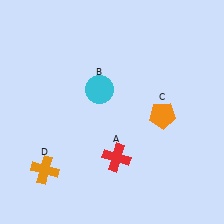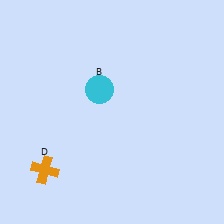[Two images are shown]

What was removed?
The red cross (A), the orange pentagon (C) were removed in Image 2.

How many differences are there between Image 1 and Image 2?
There are 2 differences between the two images.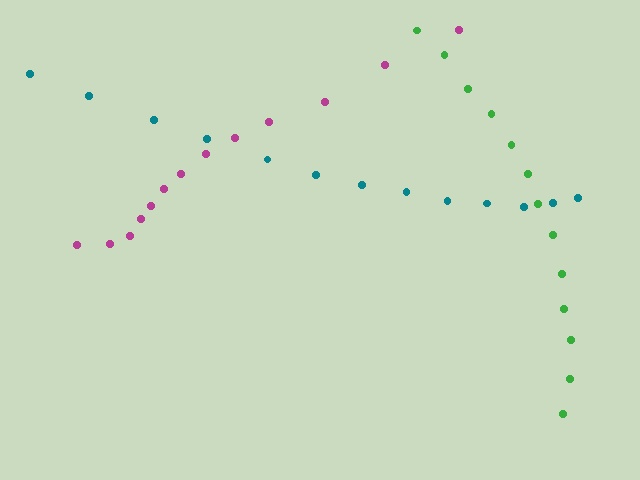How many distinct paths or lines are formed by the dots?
There are 3 distinct paths.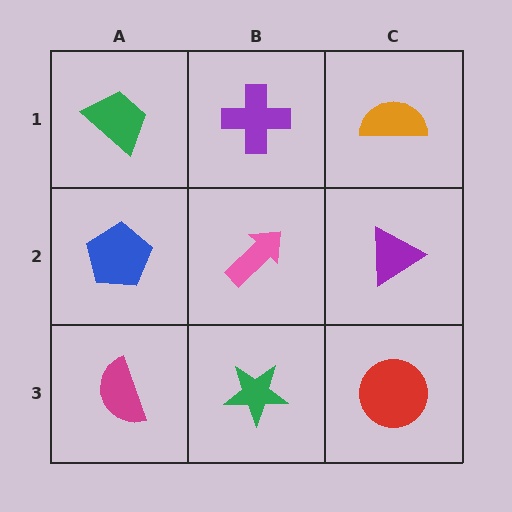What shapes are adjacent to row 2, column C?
An orange semicircle (row 1, column C), a red circle (row 3, column C), a pink arrow (row 2, column B).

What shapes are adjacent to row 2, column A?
A green trapezoid (row 1, column A), a magenta semicircle (row 3, column A), a pink arrow (row 2, column B).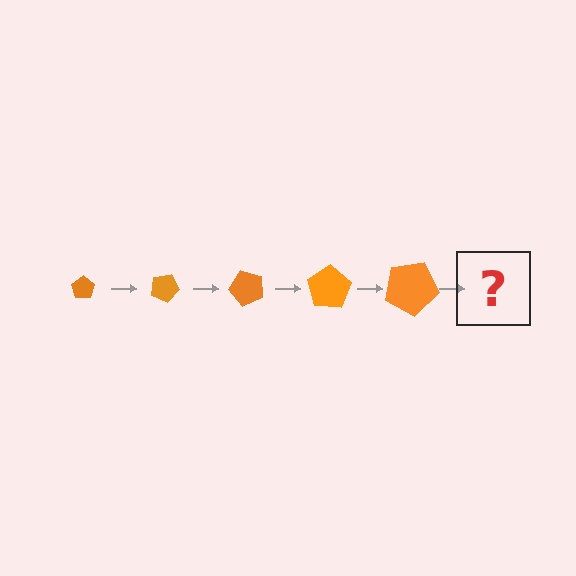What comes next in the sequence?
The next element should be a pentagon, larger than the previous one and rotated 125 degrees from the start.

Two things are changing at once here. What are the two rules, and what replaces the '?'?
The two rules are that the pentagon grows larger each step and it rotates 25 degrees each step. The '?' should be a pentagon, larger than the previous one and rotated 125 degrees from the start.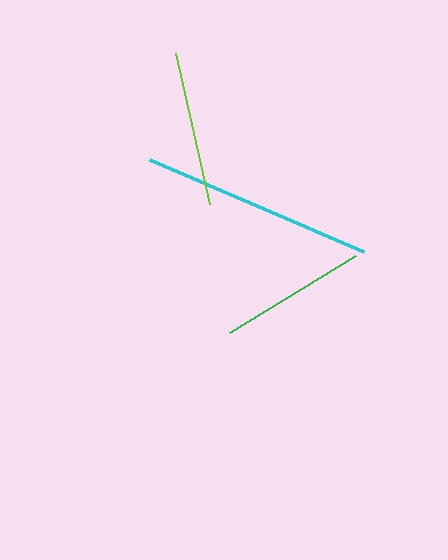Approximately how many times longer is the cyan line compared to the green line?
The cyan line is approximately 1.6 times the length of the green line.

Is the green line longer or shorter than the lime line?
The lime line is longer than the green line.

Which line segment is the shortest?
The green line is the shortest at approximately 148 pixels.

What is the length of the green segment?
The green segment is approximately 148 pixels long.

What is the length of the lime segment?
The lime segment is approximately 154 pixels long.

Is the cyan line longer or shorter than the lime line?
The cyan line is longer than the lime line.